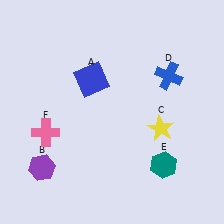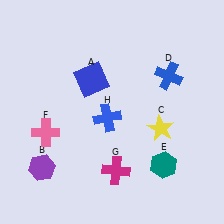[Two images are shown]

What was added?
A magenta cross (G), a blue cross (H) were added in Image 2.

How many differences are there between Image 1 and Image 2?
There are 2 differences between the two images.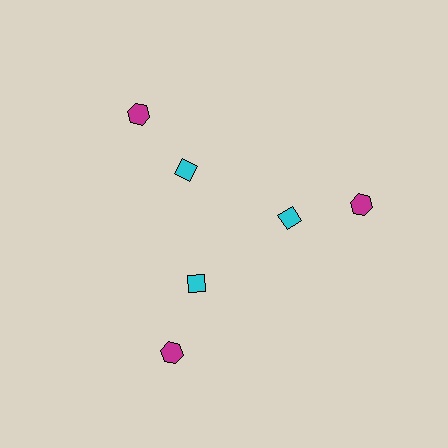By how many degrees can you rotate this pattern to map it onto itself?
The pattern maps onto itself every 120 degrees of rotation.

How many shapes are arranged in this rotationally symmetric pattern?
There are 6 shapes, arranged in 3 groups of 2.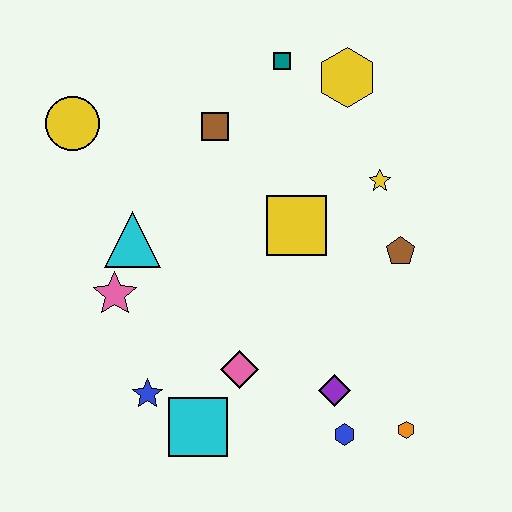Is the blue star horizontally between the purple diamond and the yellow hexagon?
No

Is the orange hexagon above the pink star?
No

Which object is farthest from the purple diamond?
The yellow circle is farthest from the purple diamond.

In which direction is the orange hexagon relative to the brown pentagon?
The orange hexagon is below the brown pentagon.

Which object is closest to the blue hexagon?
The purple diamond is closest to the blue hexagon.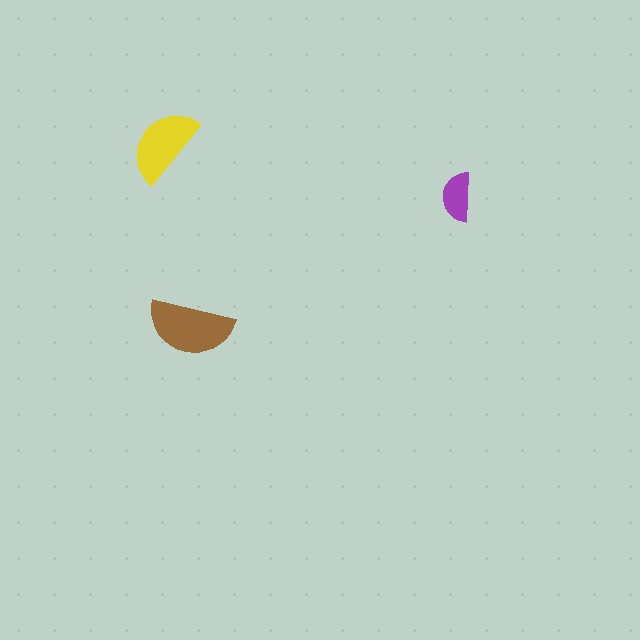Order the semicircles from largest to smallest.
the brown one, the yellow one, the purple one.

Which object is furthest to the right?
The purple semicircle is rightmost.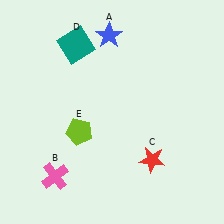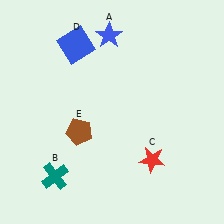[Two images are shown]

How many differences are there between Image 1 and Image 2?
There are 3 differences between the two images.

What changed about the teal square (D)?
In Image 1, D is teal. In Image 2, it changed to blue.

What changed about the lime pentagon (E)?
In Image 1, E is lime. In Image 2, it changed to brown.